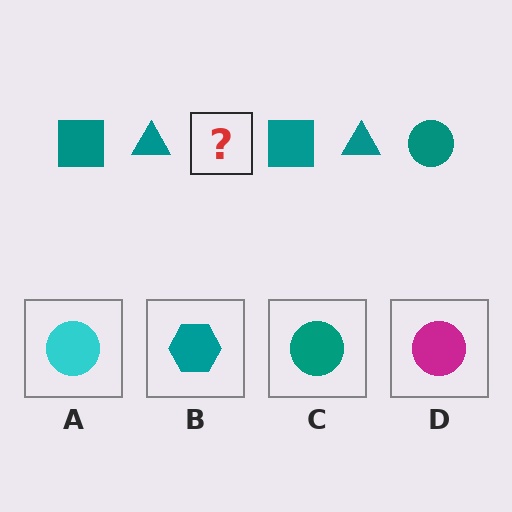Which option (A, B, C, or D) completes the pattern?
C.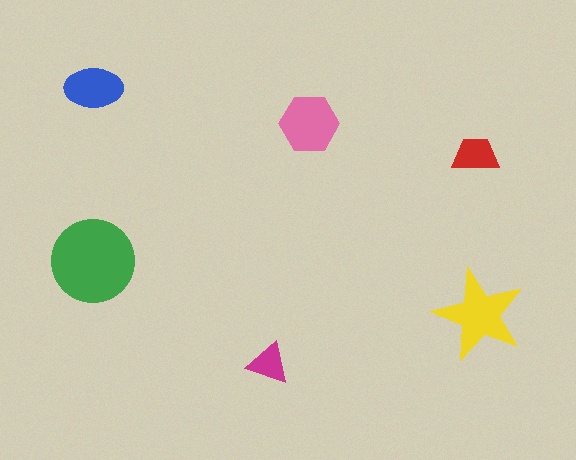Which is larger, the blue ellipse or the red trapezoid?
The blue ellipse.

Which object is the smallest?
The magenta triangle.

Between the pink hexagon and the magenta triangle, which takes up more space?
The pink hexagon.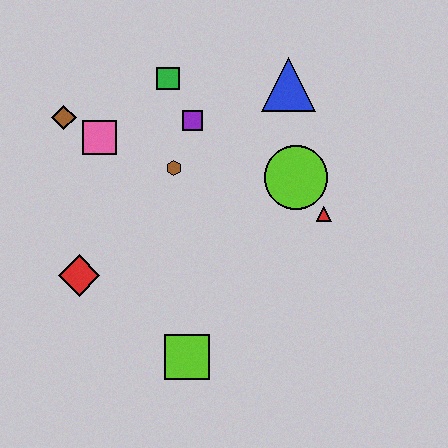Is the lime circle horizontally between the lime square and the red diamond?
No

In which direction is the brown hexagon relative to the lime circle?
The brown hexagon is to the left of the lime circle.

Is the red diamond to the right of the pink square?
No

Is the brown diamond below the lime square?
No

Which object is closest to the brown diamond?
The pink square is closest to the brown diamond.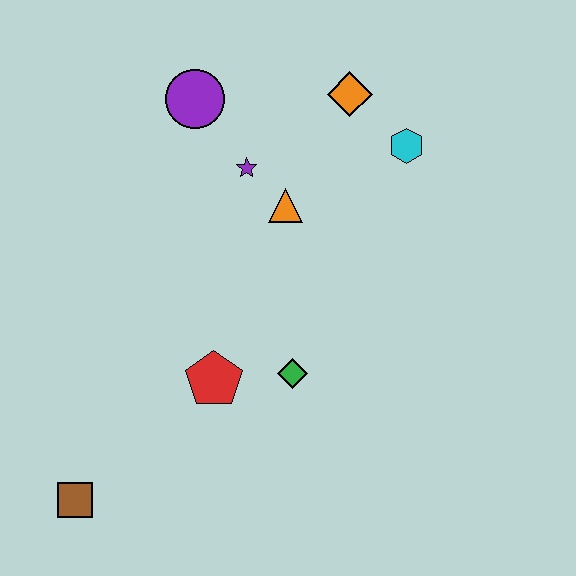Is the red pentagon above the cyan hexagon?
No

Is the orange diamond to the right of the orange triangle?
Yes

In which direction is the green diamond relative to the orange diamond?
The green diamond is below the orange diamond.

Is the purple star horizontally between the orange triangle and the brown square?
Yes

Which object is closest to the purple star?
The orange triangle is closest to the purple star.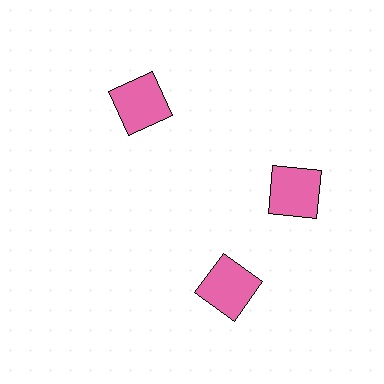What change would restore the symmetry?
The symmetry would be restored by rotating it back into even spacing with its neighbors so that all 3 squares sit at equal angles and equal distance from the center.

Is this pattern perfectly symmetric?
No. The 3 pink squares are arranged in a ring, but one element near the 7 o'clock position is rotated out of alignment along the ring, breaking the 3-fold rotational symmetry.